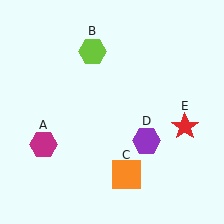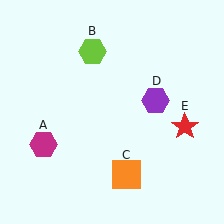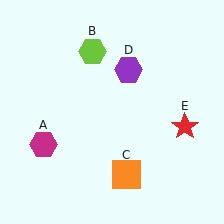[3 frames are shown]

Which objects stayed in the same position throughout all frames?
Magenta hexagon (object A) and lime hexagon (object B) and orange square (object C) and red star (object E) remained stationary.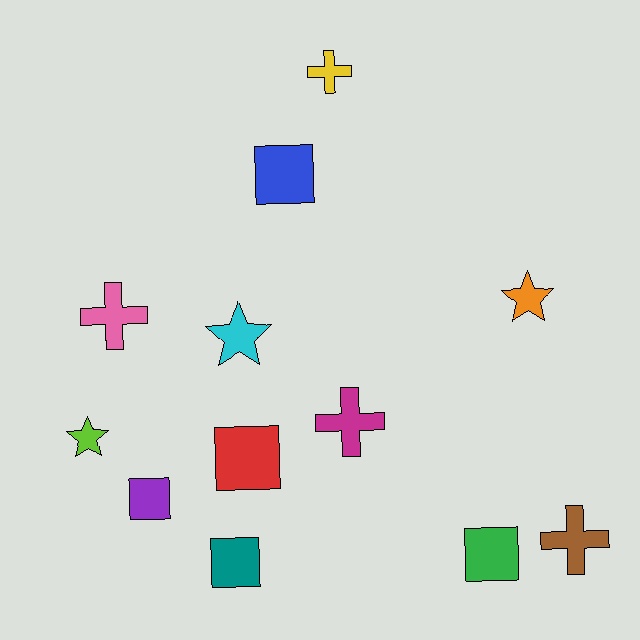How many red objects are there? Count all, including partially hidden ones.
There is 1 red object.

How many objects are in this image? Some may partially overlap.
There are 12 objects.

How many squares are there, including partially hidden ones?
There are 5 squares.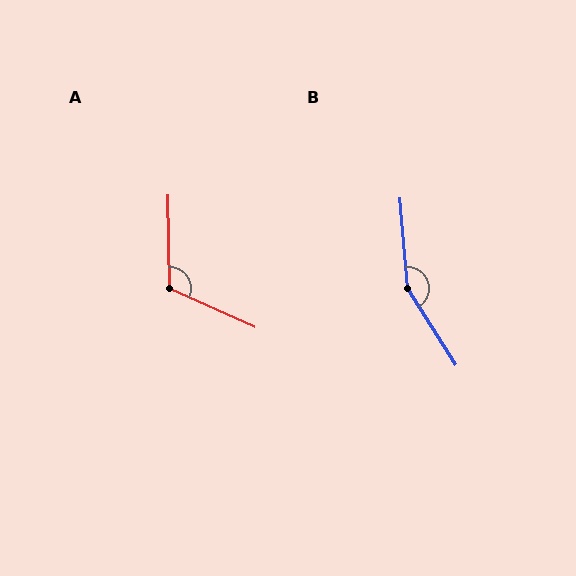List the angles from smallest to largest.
A (115°), B (152°).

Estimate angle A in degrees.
Approximately 115 degrees.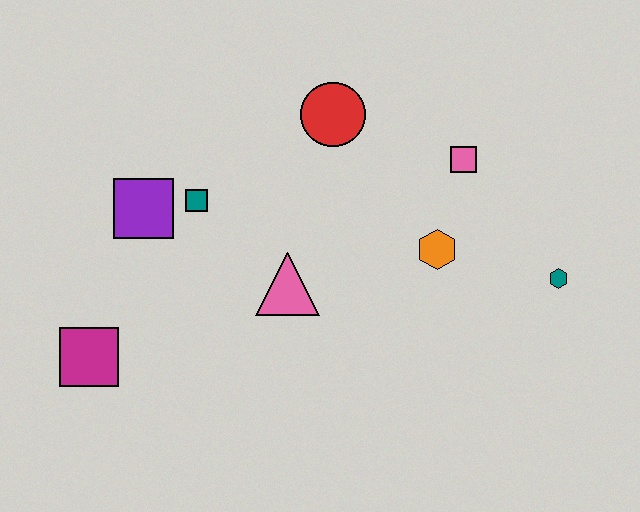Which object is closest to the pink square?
The orange hexagon is closest to the pink square.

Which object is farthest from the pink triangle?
The teal hexagon is farthest from the pink triangle.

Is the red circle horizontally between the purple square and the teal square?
No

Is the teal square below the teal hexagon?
No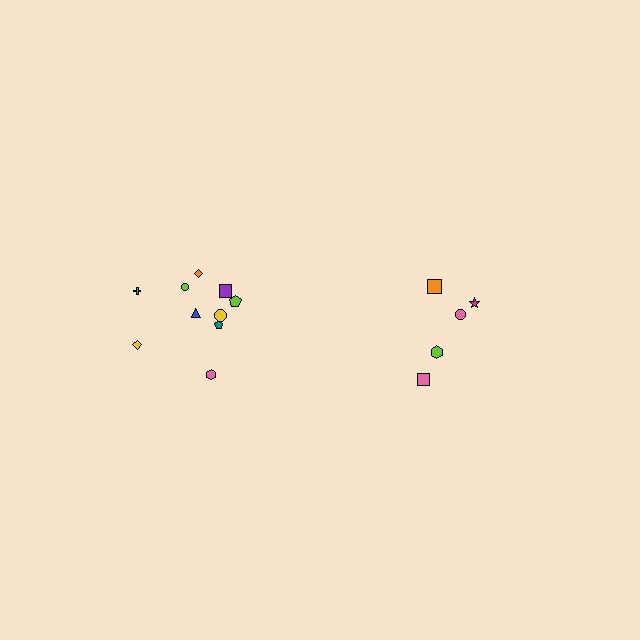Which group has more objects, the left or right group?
The left group.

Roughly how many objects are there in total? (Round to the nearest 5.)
Roughly 15 objects in total.